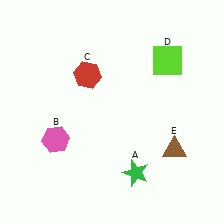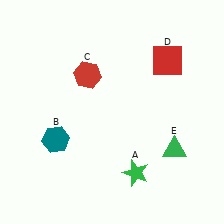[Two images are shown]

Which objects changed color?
B changed from pink to teal. D changed from lime to red. E changed from brown to green.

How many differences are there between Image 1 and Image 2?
There are 3 differences between the two images.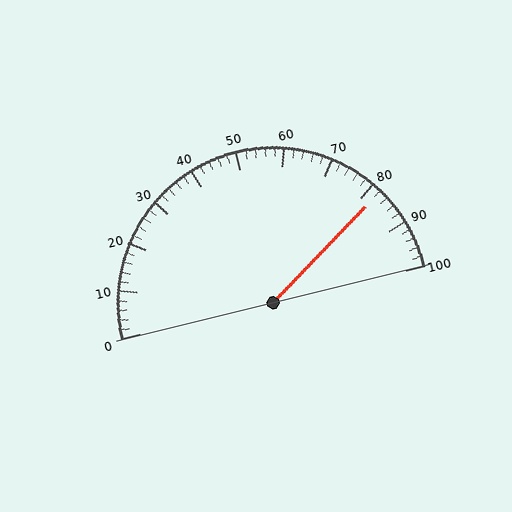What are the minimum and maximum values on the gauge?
The gauge ranges from 0 to 100.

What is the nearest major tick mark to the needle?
The nearest major tick mark is 80.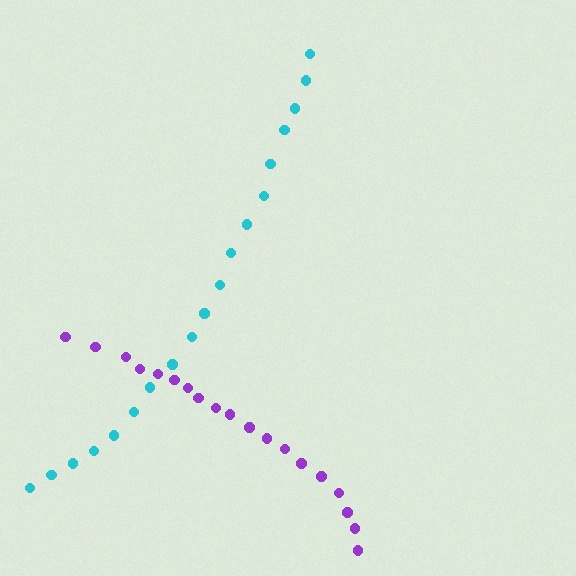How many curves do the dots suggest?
There are 2 distinct paths.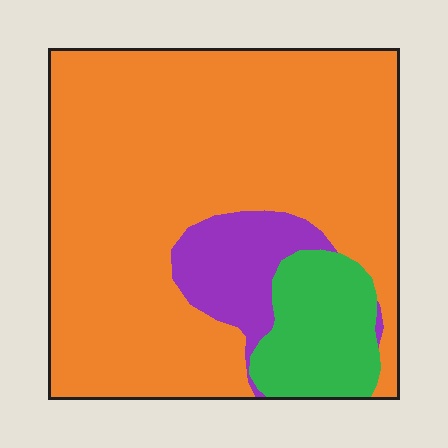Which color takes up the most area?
Orange, at roughly 75%.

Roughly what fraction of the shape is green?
Green takes up about one eighth (1/8) of the shape.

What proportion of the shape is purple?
Purple covers about 10% of the shape.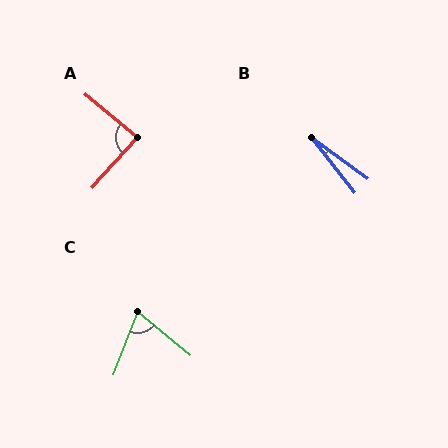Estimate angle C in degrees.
Approximately 72 degrees.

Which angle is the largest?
A, at approximately 88 degrees.